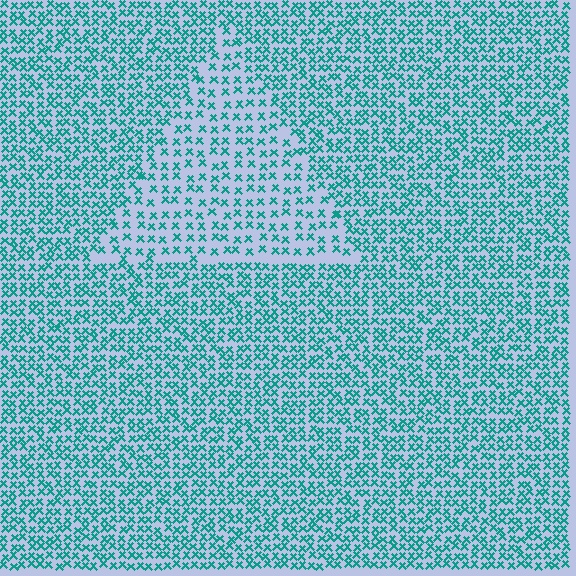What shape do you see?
I see a triangle.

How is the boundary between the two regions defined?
The boundary is defined by a change in element density (approximately 1.8x ratio). All elements are the same color, size, and shape.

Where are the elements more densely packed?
The elements are more densely packed outside the triangle boundary.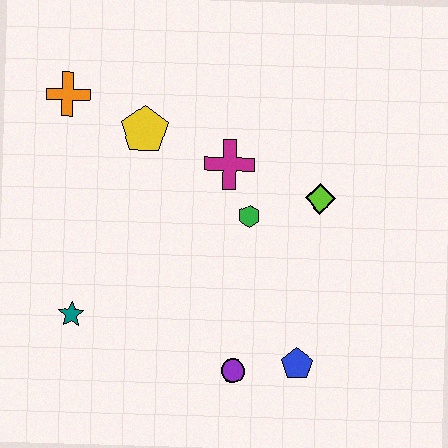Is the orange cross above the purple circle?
Yes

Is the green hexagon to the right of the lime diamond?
No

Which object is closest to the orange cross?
The yellow pentagon is closest to the orange cross.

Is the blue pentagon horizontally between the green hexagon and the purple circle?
No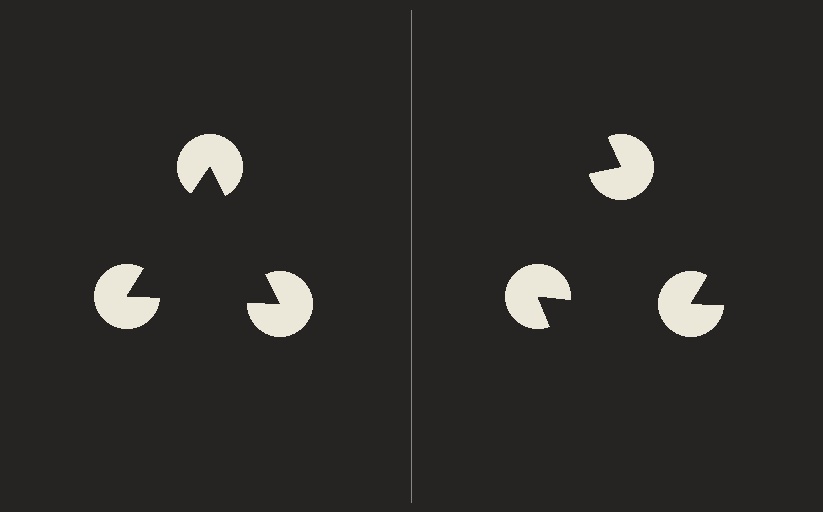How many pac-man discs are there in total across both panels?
6 — 3 on each side.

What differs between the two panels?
The pac-man discs are positioned identically on both sides; only the wedge orientations differ. On the left they align to a triangle; on the right they are misaligned.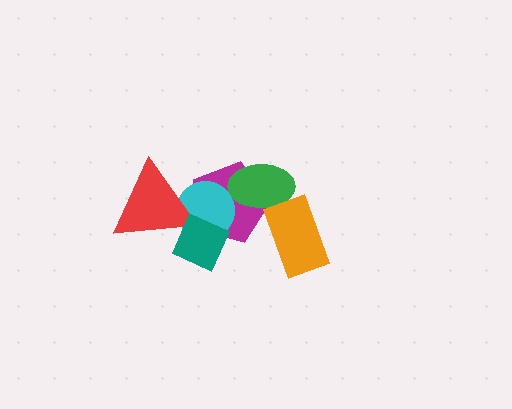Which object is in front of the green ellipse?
The orange rectangle is in front of the green ellipse.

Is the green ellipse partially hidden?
Yes, it is partially covered by another shape.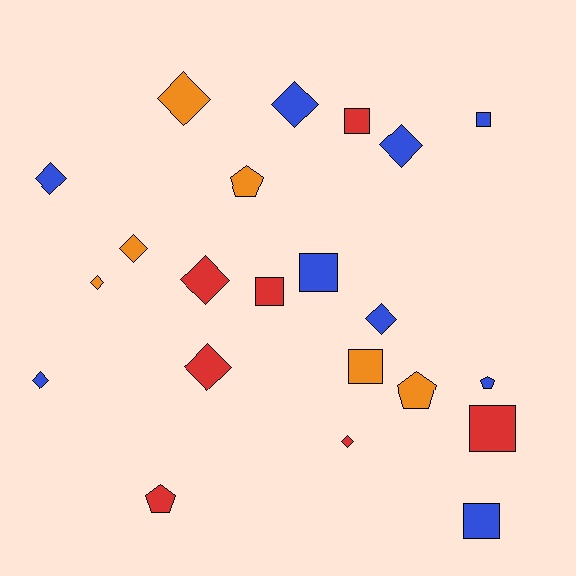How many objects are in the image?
There are 22 objects.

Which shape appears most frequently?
Diamond, with 11 objects.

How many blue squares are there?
There are 3 blue squares.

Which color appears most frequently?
Blue, with 9 objects.